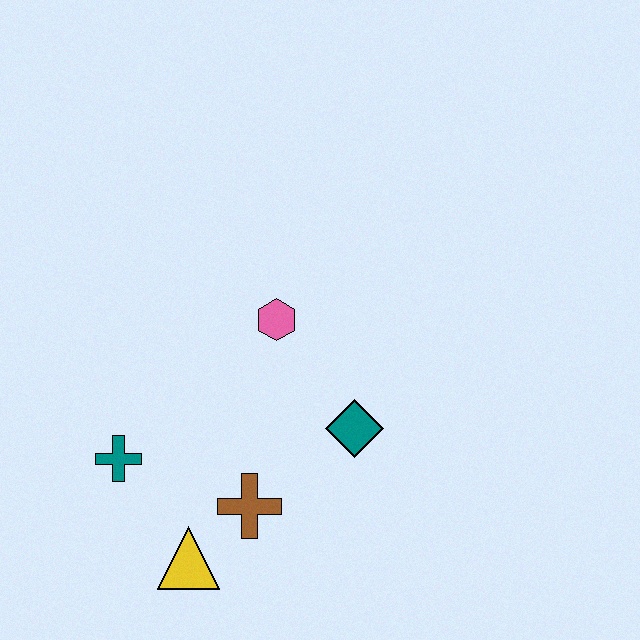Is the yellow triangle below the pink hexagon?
Yes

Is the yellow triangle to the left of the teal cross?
No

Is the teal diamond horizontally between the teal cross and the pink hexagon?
No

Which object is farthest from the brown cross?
The pink hexagon is farthest from the brown cross.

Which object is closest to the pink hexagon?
The teal diamond is closest to the pink hexagon.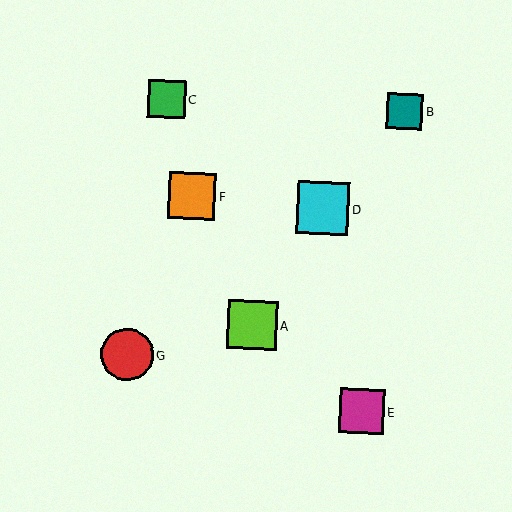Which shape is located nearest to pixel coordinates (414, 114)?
The teal square (labeled B) at (405, 111) is nearest to that location.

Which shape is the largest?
The red circle (labeled G) is the largest.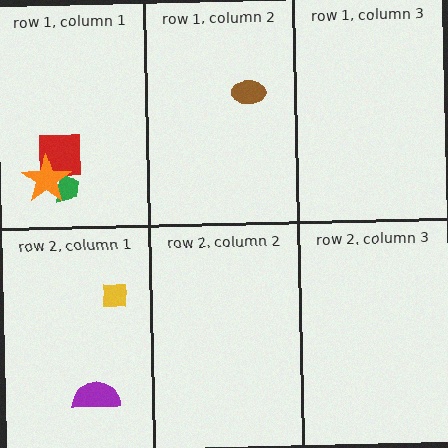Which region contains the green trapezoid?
The row 1, column 1 region.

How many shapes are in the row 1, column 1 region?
3.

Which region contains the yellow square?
The row 2, column 1 region.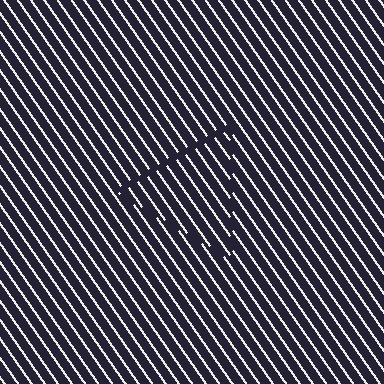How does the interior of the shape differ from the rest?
The interior of the shape contains the same grating, shifted by half a period — the contour is defined by the phase discontinuity where line-ends from the inner and outer gratings abut.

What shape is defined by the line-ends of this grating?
An illusory triangle. The interior of the shape contains the same grating, shifted by half a period — the contour is defined by the phase discontinuity where line-ends from the inner and outer gratings abut.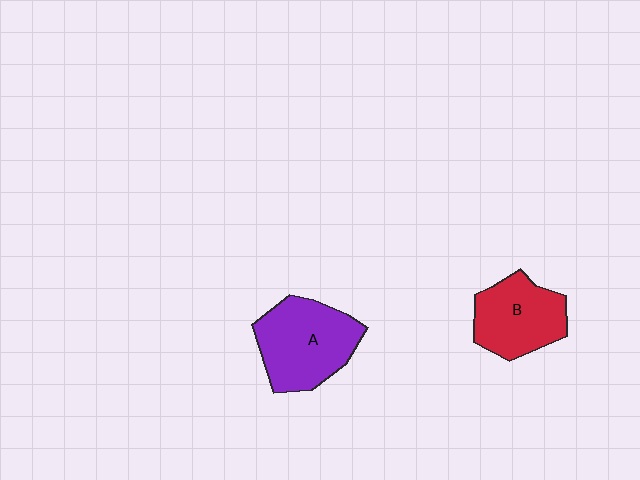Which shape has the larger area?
Shape A (purple).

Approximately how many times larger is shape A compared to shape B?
Approximately 1.2 times.